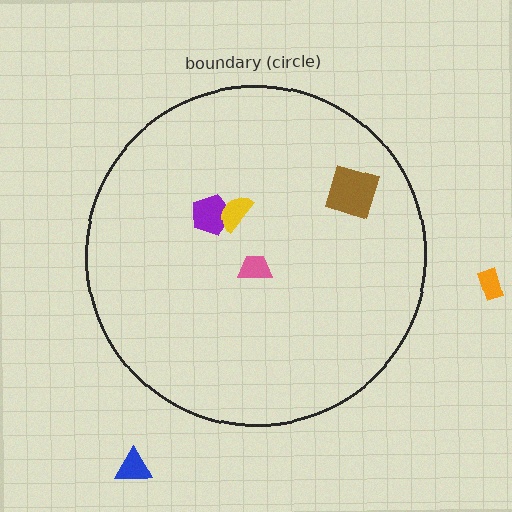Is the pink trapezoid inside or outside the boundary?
Inside.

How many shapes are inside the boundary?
4 inside, 2 outside.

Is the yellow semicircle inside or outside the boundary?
Inside.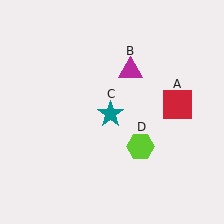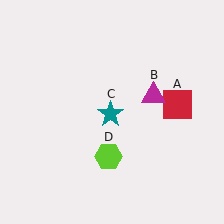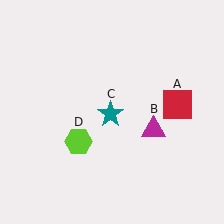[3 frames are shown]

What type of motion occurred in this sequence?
The magenta triangle (object B), lime hexagon (object D) rotated clockwise around the center of the scene.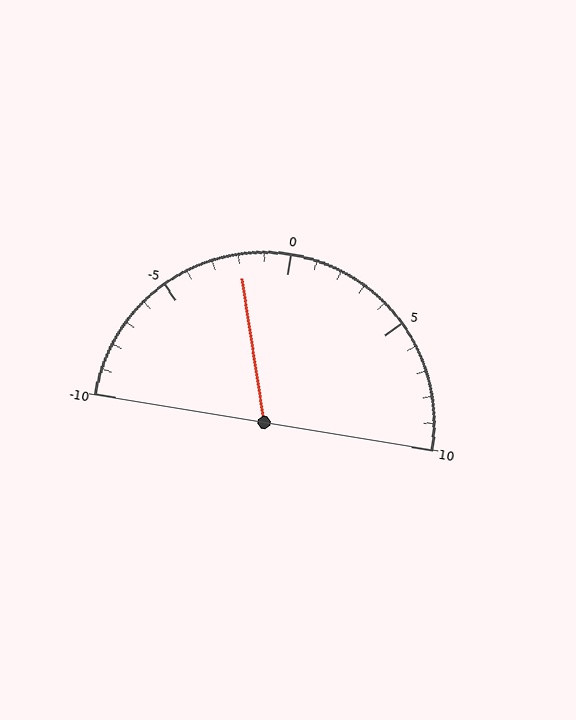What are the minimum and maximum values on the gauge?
The gauge ranges from -10 to 10.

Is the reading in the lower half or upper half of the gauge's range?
The reading is in the lower half of the range (-10 to 10).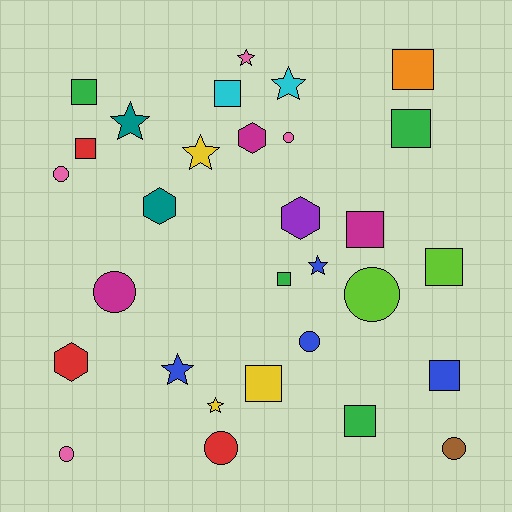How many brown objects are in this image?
There is 1 brown object.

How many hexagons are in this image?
There are 4 hexagons.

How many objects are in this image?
There are 30 objects.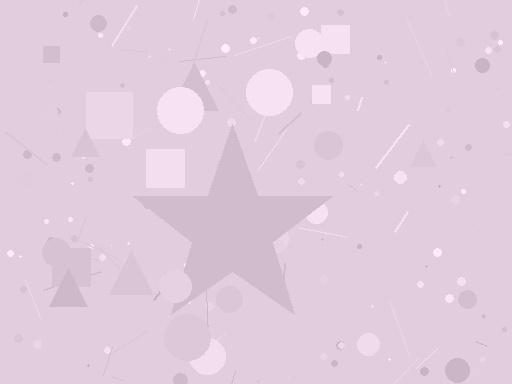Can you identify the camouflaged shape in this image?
The camouflaged shape is a star.